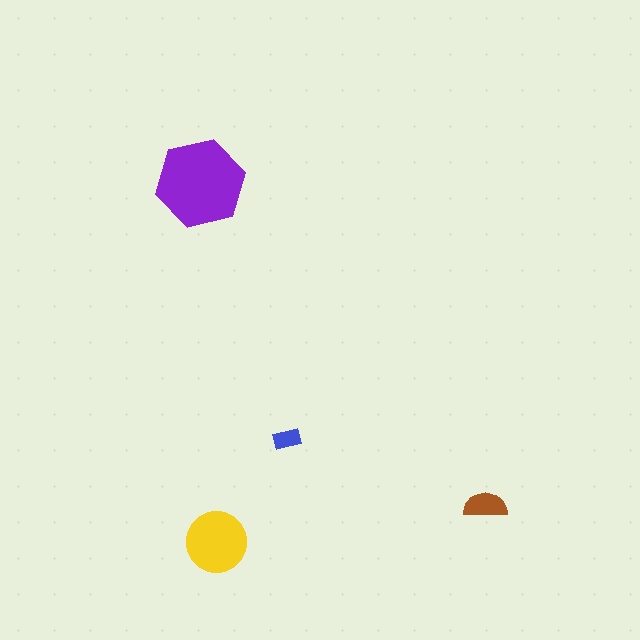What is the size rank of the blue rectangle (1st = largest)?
4th.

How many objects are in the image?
There are 4 objects in the image.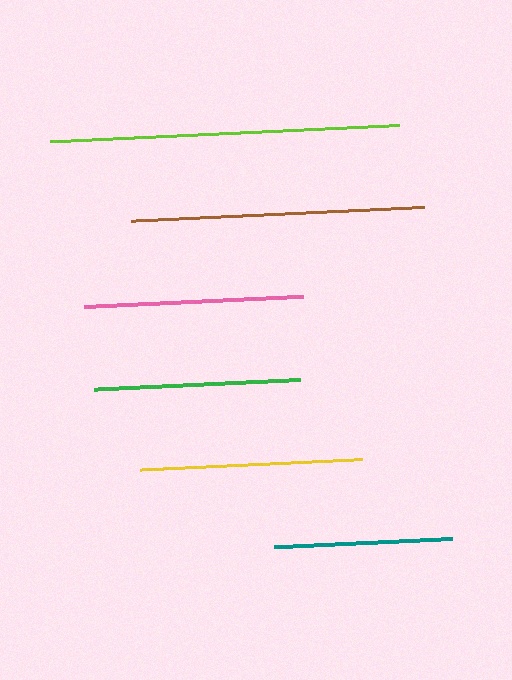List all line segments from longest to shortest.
From longest to shortest: lime, brown, yellow, pink, green, teal.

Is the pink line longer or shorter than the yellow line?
The yellow line is longer than the pink line.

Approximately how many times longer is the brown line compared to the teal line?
The brown line is approximately 1.6 times the length of the teal line.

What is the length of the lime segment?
The lime segment is approximately 349 pixels long.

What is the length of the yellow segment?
The yellow segment is approximately 222 pixels long.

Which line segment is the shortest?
The teal line is the shortest at approximately 178 pixels.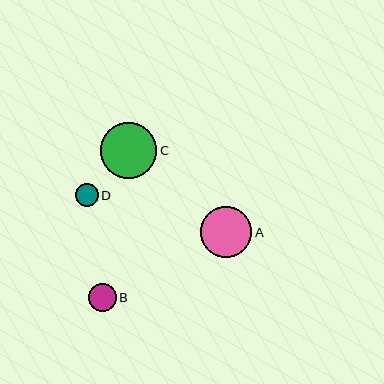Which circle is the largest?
Circle C is the largest with a size of approximately 56 pixels.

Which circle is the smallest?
Circle D is the smallest with a size of approximately 23 pixels.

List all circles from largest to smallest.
From largest to smallest: C, A, B, D.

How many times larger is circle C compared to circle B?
Circle C is approximately 2.0 times the size of circle B.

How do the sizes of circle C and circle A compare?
Circle C and circle A are approximately the same size.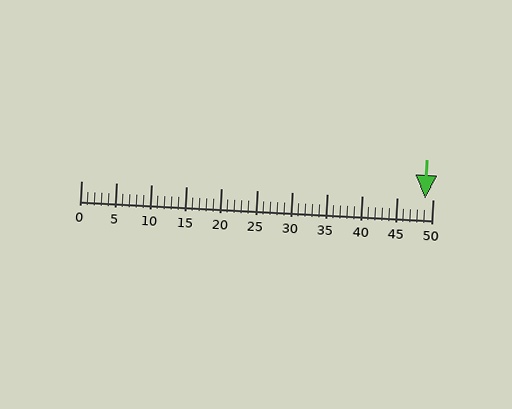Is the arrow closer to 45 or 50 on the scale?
The arrow is closer to 50.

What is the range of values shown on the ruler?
The ruler shows values from 0 to 50.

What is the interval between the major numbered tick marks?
The major tick marks are spaced 5 units apart.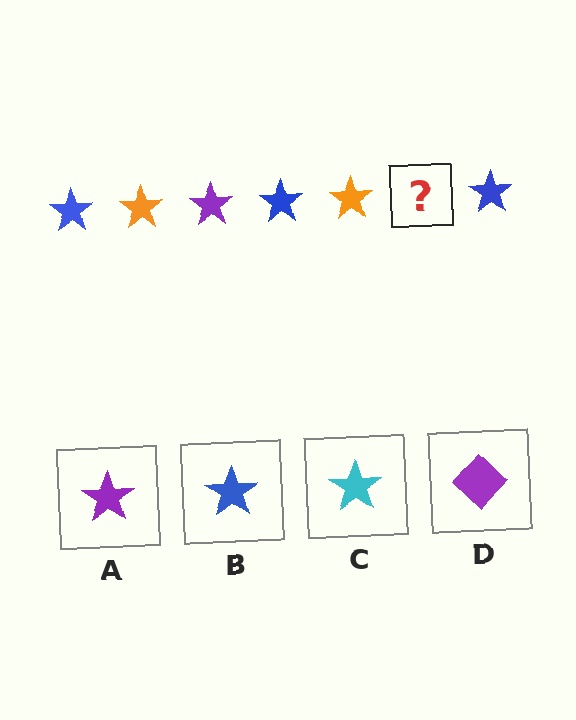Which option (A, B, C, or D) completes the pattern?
A.